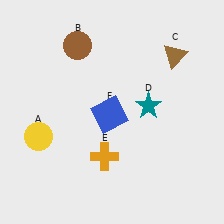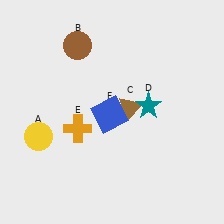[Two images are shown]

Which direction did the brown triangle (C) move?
The brown triangle (C) moved down.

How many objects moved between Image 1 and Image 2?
2 objects moved between the two images.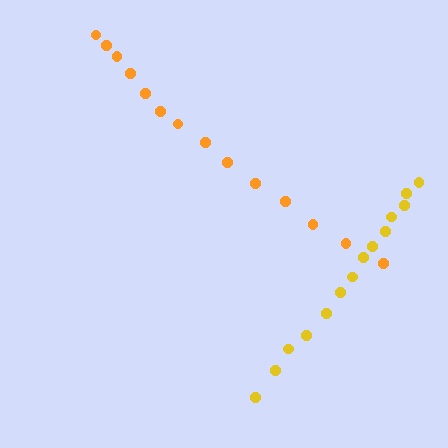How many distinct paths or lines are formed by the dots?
There are 2 distinct paths.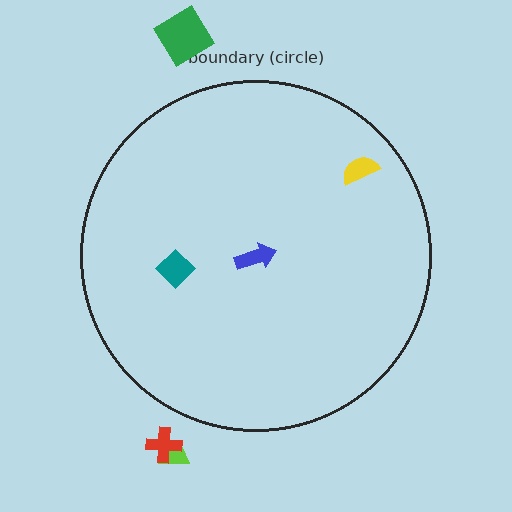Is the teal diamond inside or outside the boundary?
Inside.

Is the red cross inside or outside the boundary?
Outside.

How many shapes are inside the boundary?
3 inside, 3 outside.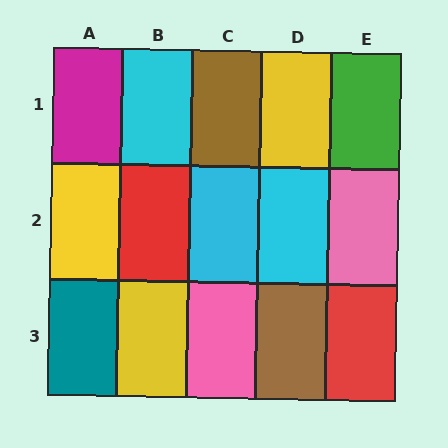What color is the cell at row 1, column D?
Yellow.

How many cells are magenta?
1 cell is magenta.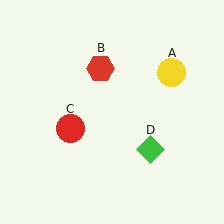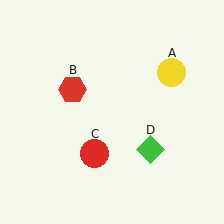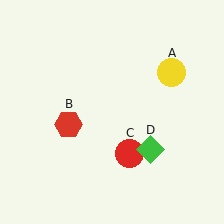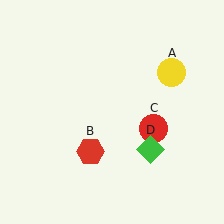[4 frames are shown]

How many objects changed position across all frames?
2 objects changed position: red hexagon (object B), red circle (object C).